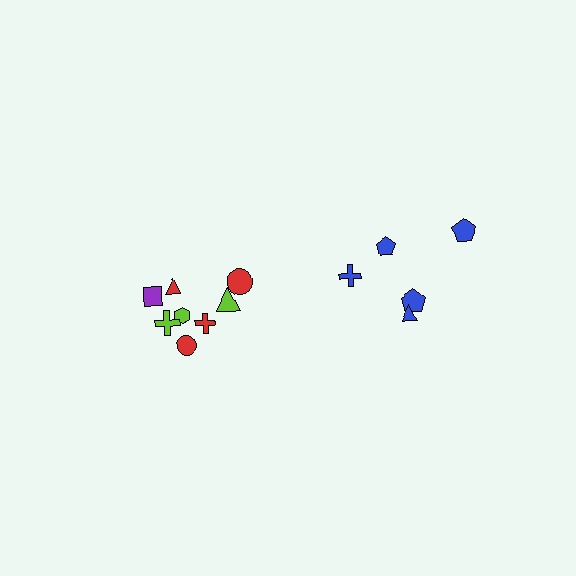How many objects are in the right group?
There are 5 objects.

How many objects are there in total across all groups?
There are 13 objects.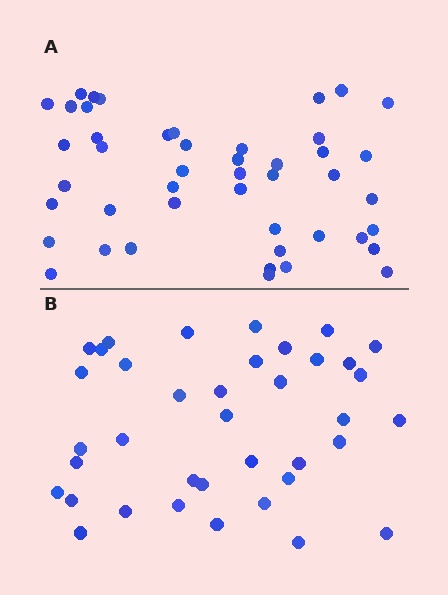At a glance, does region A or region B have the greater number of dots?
Region A (the top region) has more dots.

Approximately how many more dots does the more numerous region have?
Region A has roughly 8 or so more dots than region B.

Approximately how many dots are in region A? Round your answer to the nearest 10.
About 50 dots. (The exact count is 46, which rounds to 50.)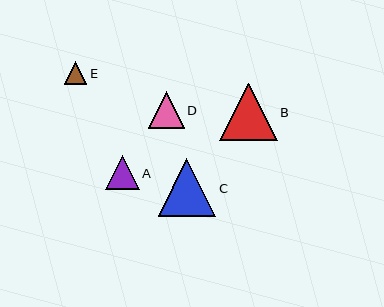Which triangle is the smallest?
Triangle E is the smallest with a size of approximately 22 pixels.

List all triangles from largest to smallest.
From largest to smallest: C, B, D, A, E.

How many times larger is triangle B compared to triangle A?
Triangle B is approximately 1.7 times the size of triangle A.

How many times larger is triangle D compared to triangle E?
Triangle D is approximately 1.6 times the size of triangle E.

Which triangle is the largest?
Triangle C is the largest with a size of approximately 57 pixels.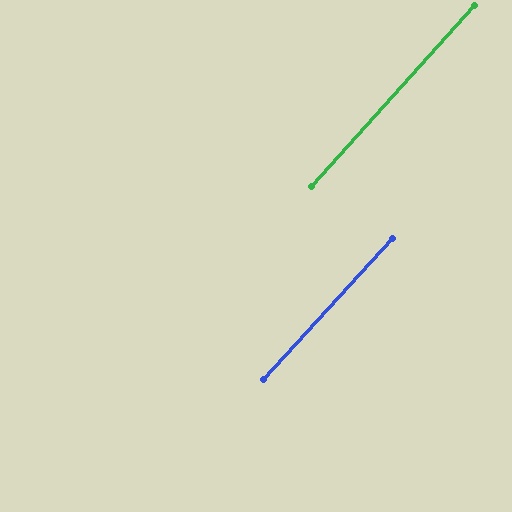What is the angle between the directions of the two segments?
Approximately 1 degree.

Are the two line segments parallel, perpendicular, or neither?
Parallel — their directions differ by only 0.6°.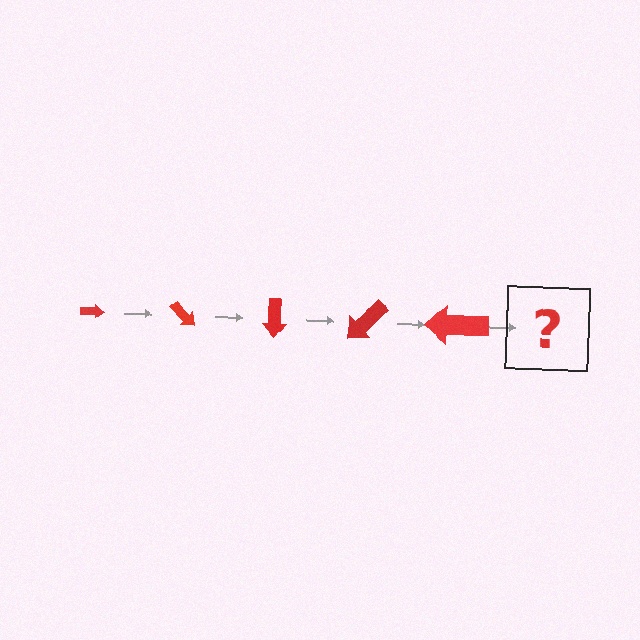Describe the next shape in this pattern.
It should be an arrow, larger than the previous one and rotated 225 degrees from the start.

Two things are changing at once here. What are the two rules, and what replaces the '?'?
The two rules are that the arrow grows larger each step and it rotates 45 degrees each step. The '?' should be an arrow, larger than the previous one and rotated 225 degrees from the start.